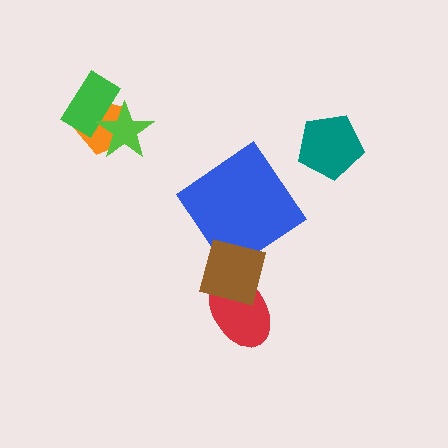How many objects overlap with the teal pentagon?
0 objects overlap with the teal pentagon.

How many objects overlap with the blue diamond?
1 object overlaps with the blue diamond.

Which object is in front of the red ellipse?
The brown square is in front of the red ellipse.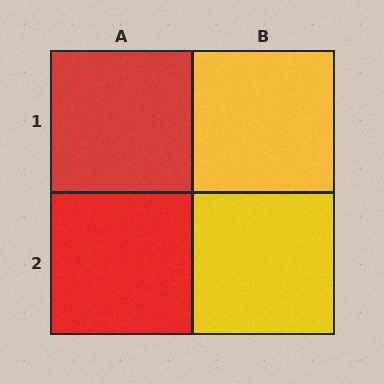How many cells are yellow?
2 cells are yellow.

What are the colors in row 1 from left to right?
Red, yellow.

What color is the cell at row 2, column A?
Red.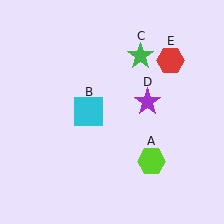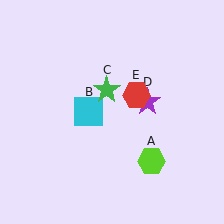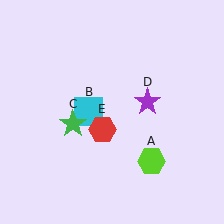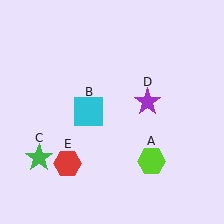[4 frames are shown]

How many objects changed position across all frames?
2 objects changed position: green star (object C), red hexagon (object E).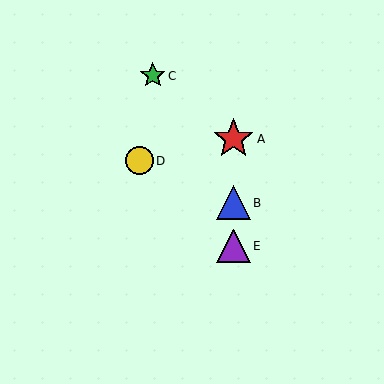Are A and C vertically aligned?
No, A is at x≈233 and C is at x≈153.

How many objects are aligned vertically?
3 objects (A, B, E) are aligned vertically.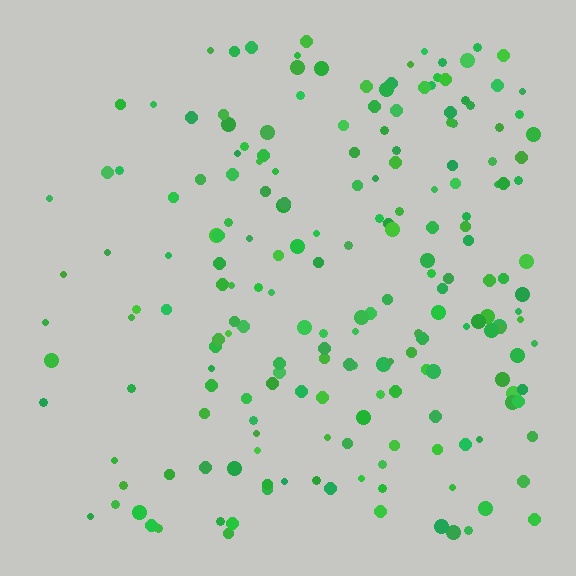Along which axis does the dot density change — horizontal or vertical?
Horizontal.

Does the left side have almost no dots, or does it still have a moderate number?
Still a moderate number, just noticeably fewer than the right.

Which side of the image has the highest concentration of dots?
The right.